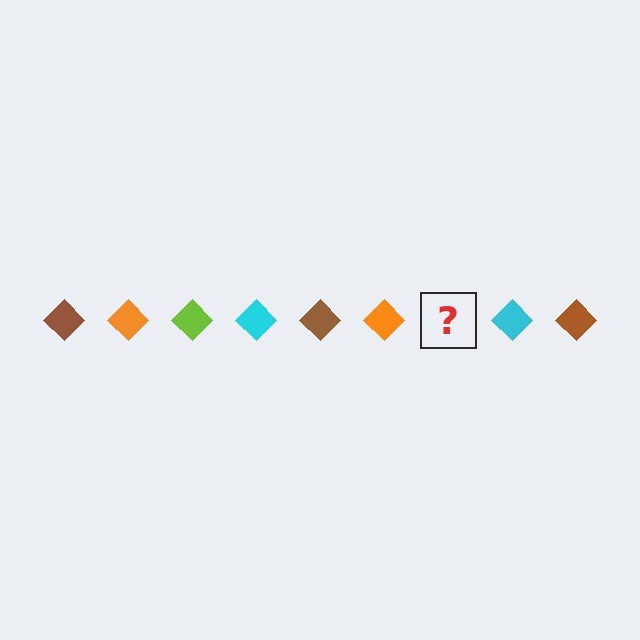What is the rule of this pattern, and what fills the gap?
The rule is that the pattern cycles through brown, orange, lime, cyan diamonds. The gap should be filled with a lime diamond.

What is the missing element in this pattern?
The missing element is a lime diamond.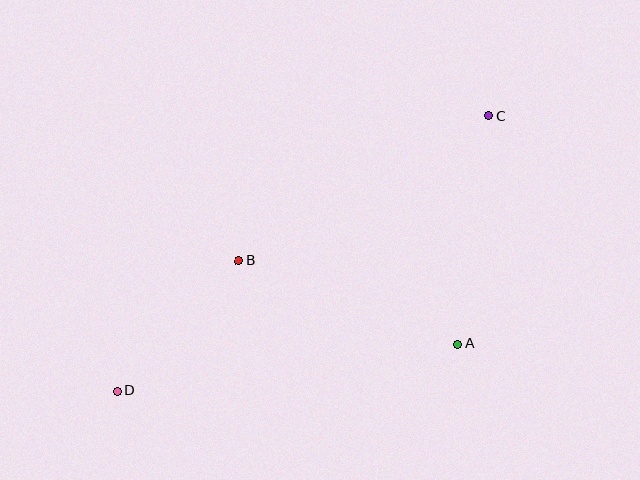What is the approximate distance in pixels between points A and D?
The distance between A and D is approximately 344 pixels.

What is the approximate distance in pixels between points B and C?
The distance between B and C is approximately 288 pixels.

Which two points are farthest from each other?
Points C and D are farthest from each other.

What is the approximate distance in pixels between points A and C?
The distance between A and C is approximately 230 pixels.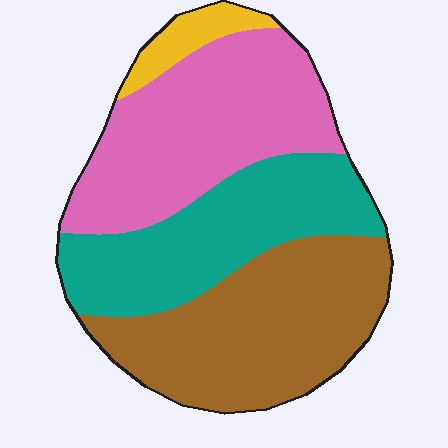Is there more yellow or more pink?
Pink.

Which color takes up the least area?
Yellow, at roughly 5%.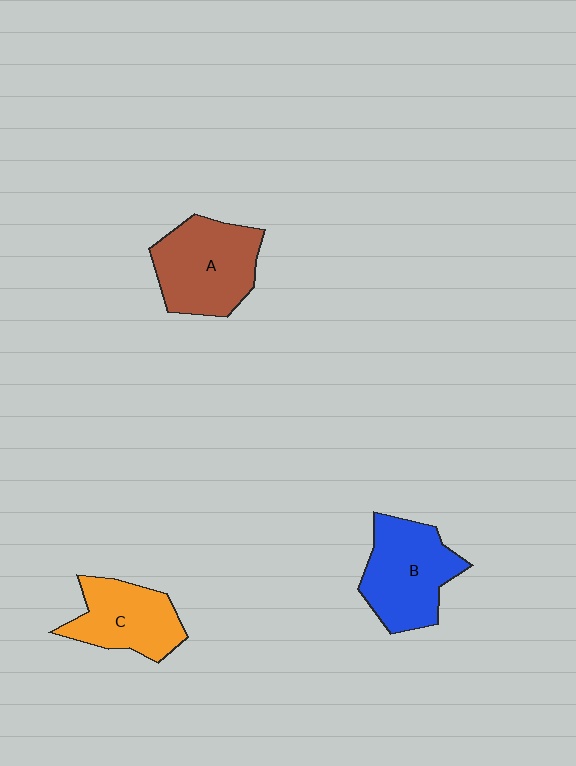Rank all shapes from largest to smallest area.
From largest to smallest: A (brown), B (blue), C (orange).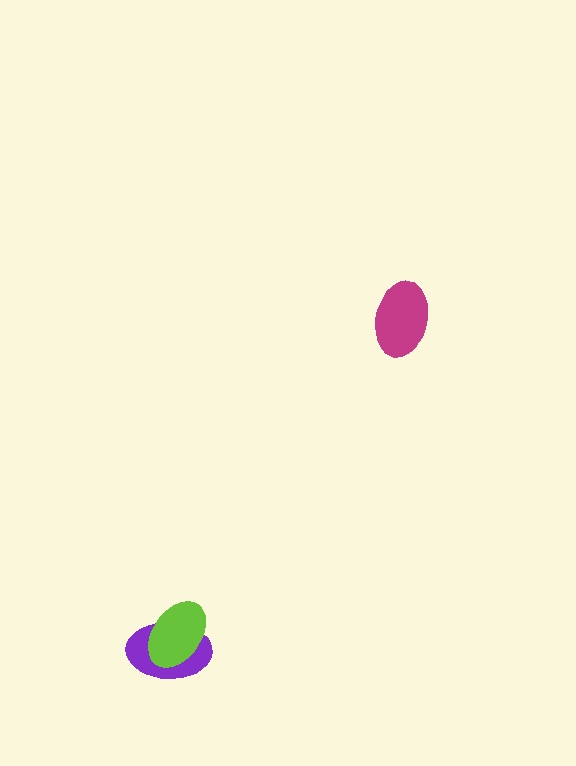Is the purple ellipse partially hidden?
Yes, it is partially covered by another shape.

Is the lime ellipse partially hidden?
No, no other shape covers it.